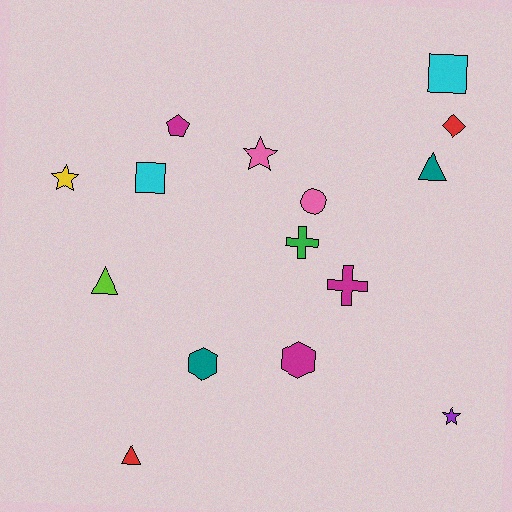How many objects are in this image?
There are 15 objects.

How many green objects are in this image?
There is 1 green object.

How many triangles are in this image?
There are 3 triangles.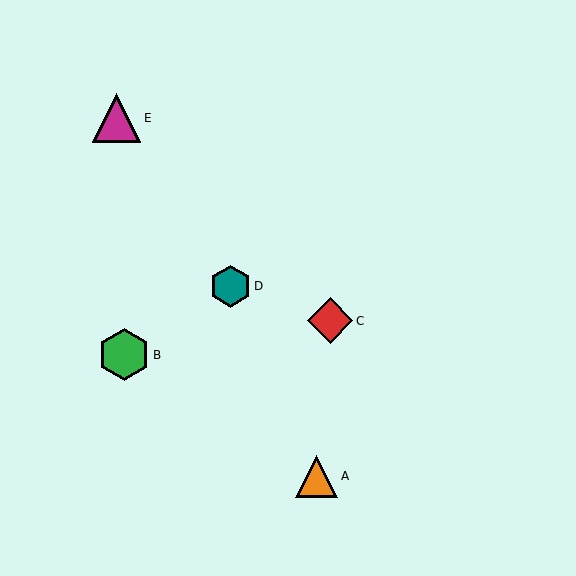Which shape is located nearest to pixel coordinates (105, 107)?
The magenta triangle (labeled E) at (117, 118) is nearest to that location.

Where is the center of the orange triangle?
The center of the orange triangle is at (317, 476).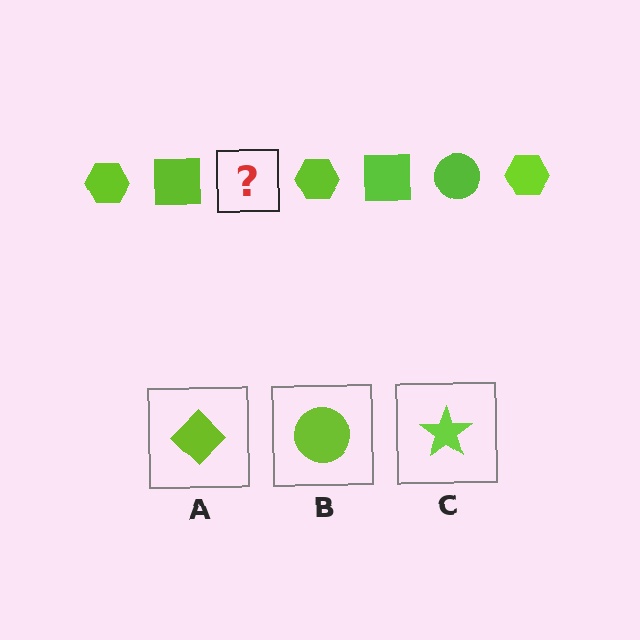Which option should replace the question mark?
Option B.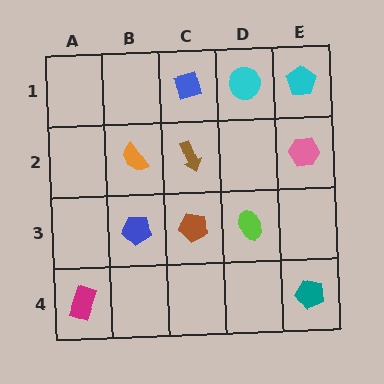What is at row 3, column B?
A blue pentagon.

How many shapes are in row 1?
3 shapes.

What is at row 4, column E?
A teal pentagon.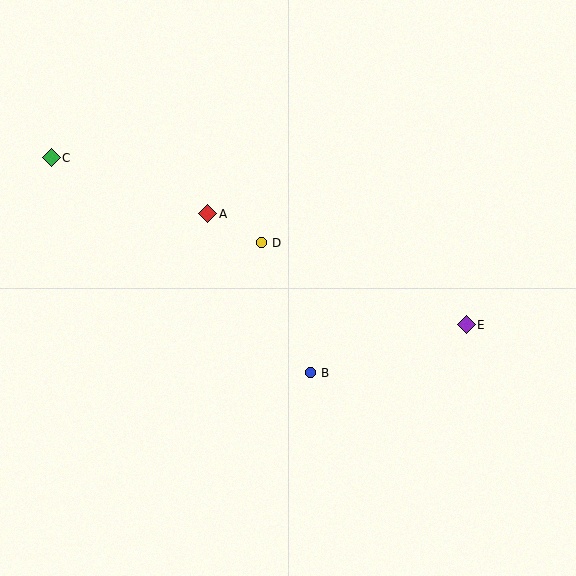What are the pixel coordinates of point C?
Point C is at (51, 158).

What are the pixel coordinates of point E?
Point E is at (466, 325).